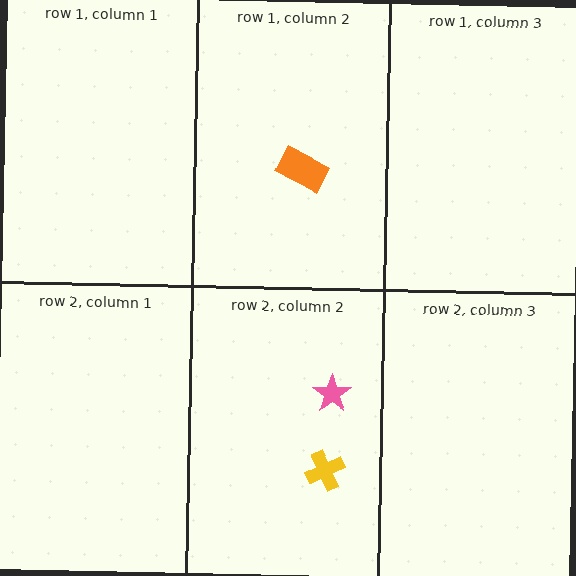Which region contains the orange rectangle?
The row 1, column 2 region.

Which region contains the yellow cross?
The row 2, column 2 region.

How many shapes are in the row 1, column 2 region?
1.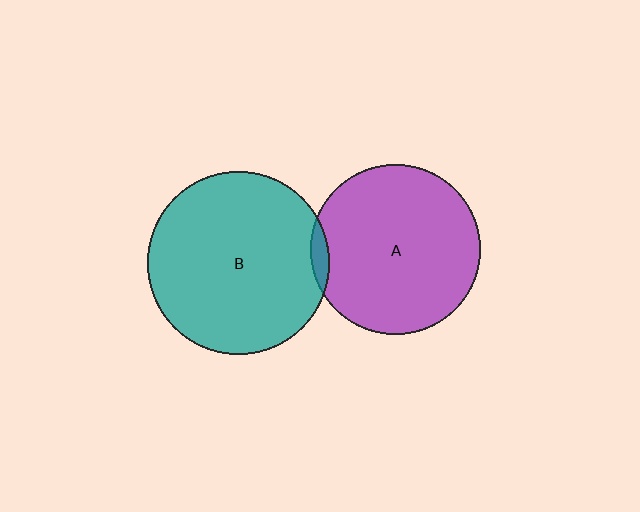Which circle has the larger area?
Circle B (teal).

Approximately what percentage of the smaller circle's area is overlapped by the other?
Approximately 5%.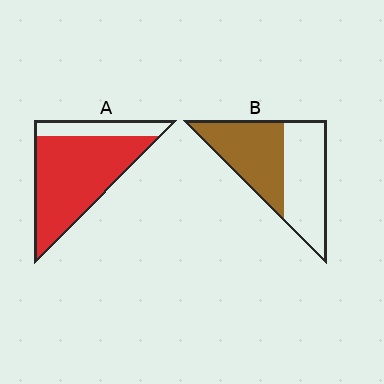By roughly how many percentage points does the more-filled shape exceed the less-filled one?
By roughly 30 percentage points (A over B).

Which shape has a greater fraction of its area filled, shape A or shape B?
Shape A.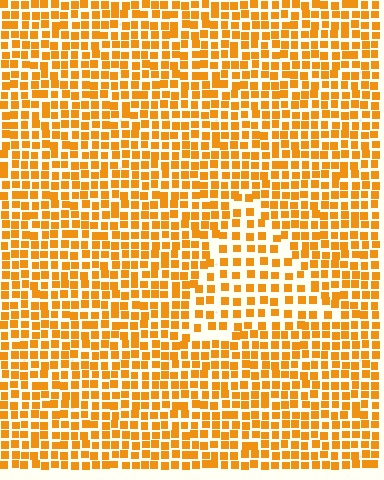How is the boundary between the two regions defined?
The boundary is defined by a change in element density (approximately 1.6x ratio). All elements are the same color, size, and shape.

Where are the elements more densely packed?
The elements are more densely packed outside the triangle boundary.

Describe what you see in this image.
The image contains small orange elements arranged at two different densities. A triangle-shaped region is visible where the elements are less densely packed than the surrounding area.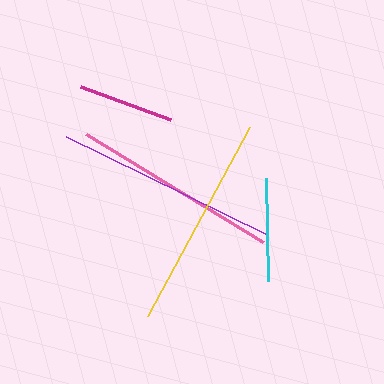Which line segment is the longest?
The purple line is the longest at approximately 222 pixels.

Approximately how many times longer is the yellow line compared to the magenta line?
The yellow line is approximately 2.2 times the length of the magenta line.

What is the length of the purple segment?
The purple segment is approximately 222 pixels long.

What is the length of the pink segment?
The pink segment is approximately 208 pixels long.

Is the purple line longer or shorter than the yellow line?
The purple line is longer than the yellow line.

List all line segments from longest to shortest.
From longest to shortest: purple, yellow, pink, cyan, magenta.